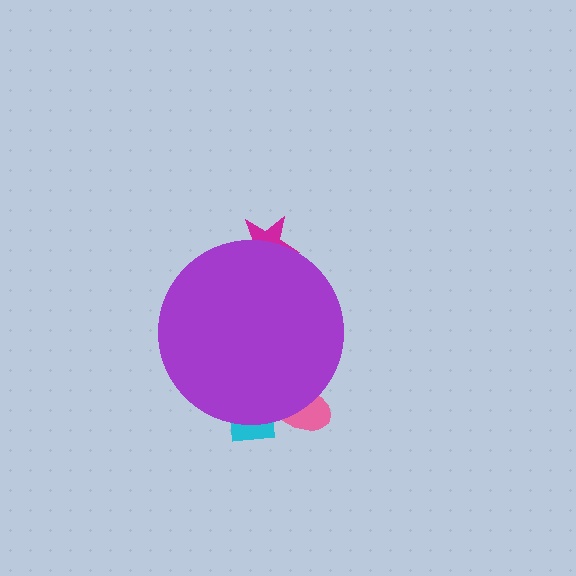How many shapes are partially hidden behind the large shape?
3 shapes are partially hidden.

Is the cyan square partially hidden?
Yes, the cyan square is partially hidden behind the purple circle.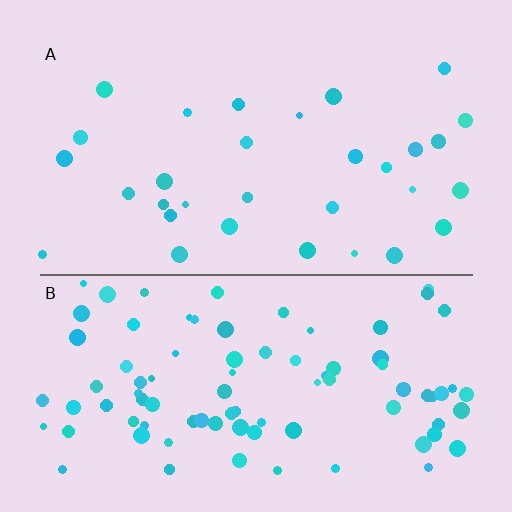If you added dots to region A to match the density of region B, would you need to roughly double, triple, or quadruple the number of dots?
Approximately triple.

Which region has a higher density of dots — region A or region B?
B (the bottom).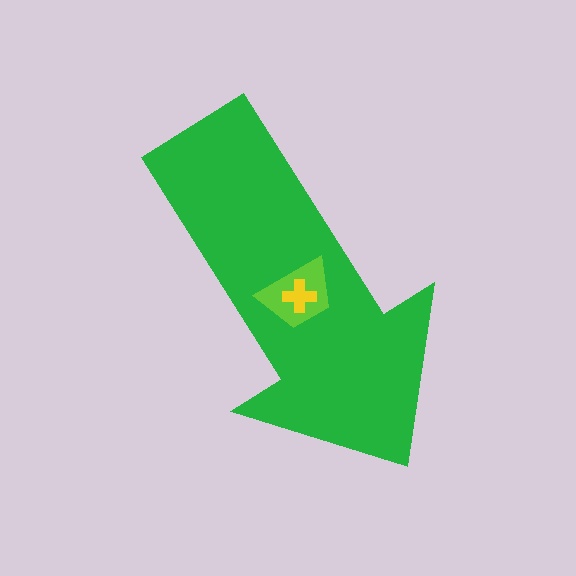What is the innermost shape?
The yellow cross.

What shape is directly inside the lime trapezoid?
The yellow cross.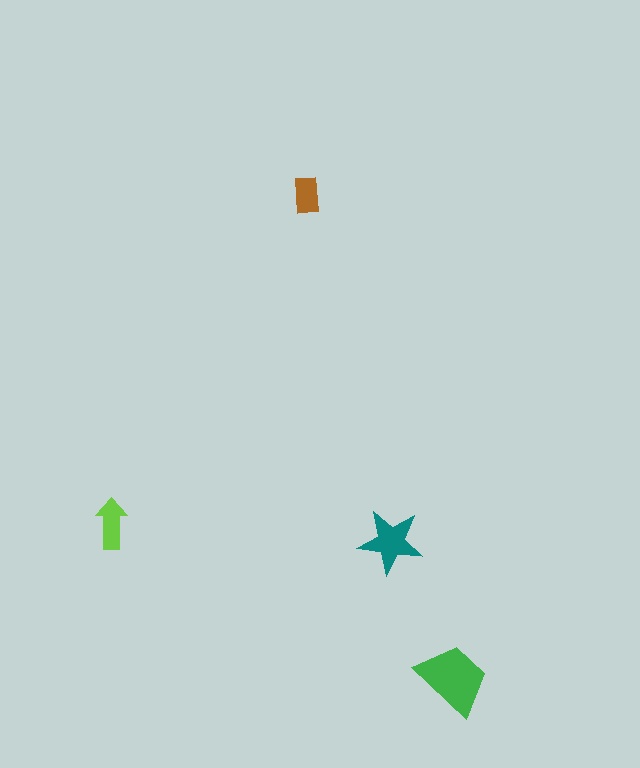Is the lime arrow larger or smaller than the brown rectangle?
Larger.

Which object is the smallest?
The brown rectangle.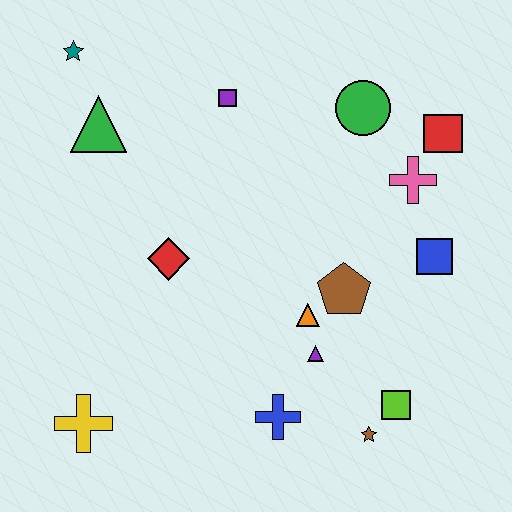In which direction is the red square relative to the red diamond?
The red square is to the right of the red diamond.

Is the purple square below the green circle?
No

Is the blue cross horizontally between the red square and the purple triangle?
No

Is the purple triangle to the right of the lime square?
No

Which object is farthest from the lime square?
The teal star is farthest from the lime square.